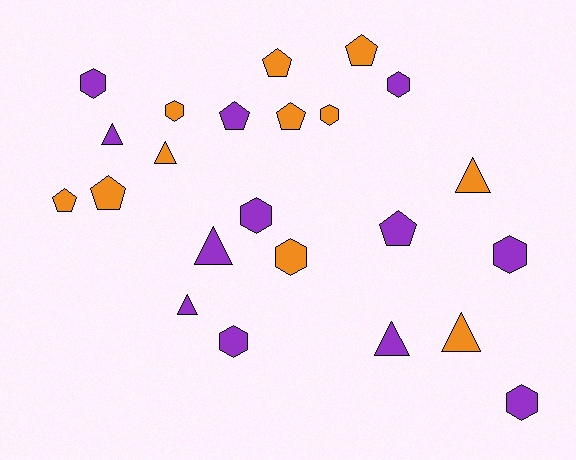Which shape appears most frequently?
Hexagon, with 9 objects.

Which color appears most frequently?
Purple, with 12 objects.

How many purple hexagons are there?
There are 6 purple hexagons.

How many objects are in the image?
There are 23 objects.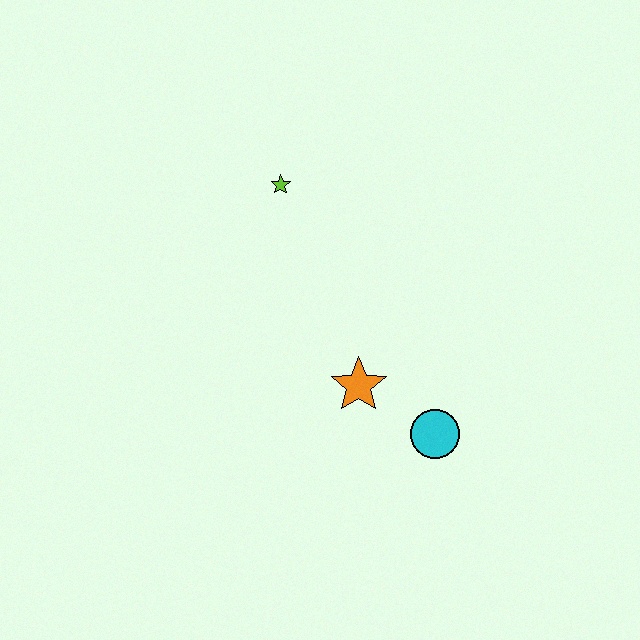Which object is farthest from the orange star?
The lime star is farthest from the orange star.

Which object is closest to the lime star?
The orange star is closest to the lime star.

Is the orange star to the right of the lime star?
Yes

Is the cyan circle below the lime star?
Yes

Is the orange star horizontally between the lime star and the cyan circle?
Yes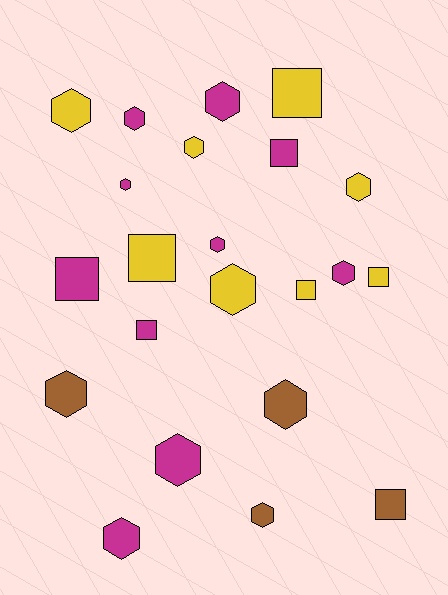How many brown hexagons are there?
There are 3 brown hexagons.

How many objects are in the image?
There are 22 objects.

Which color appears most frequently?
Magenta, with 10 objects.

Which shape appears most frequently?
Hexagon, with 14 objects.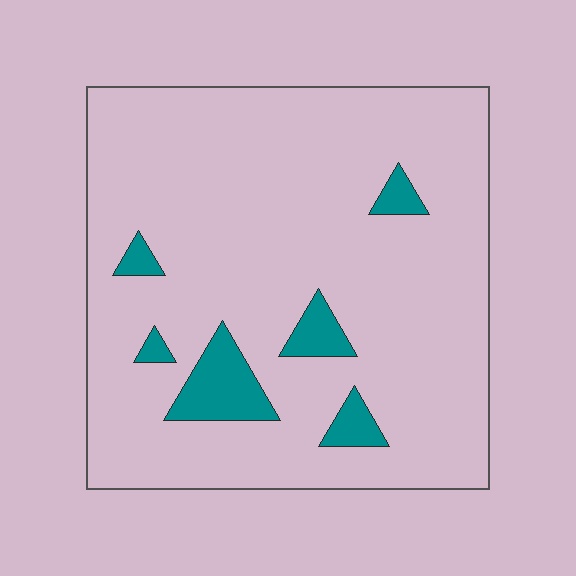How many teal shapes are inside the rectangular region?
6.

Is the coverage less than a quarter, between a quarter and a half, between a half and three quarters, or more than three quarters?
Less than a quarter.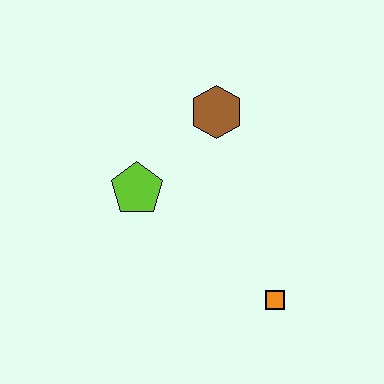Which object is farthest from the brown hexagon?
The orange square is farthest from the brown hexagon.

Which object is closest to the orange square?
The lime pentagon is closest to the orange square.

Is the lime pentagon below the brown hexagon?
Yes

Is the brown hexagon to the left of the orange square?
Yes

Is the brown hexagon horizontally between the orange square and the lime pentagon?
Yes